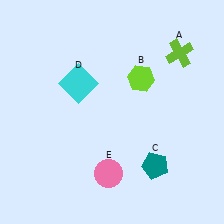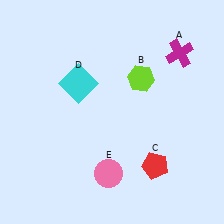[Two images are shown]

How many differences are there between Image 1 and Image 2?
There are 2 differences between the two images.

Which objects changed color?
A changed from lime to magenta. C changed from teal to red.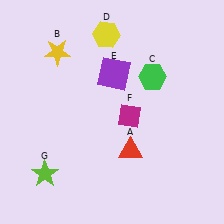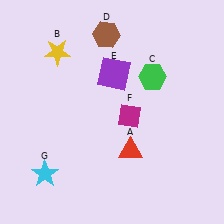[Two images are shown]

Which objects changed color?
D changed from yellow to brown. G changed from lime to cyan.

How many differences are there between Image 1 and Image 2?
There are 2 differences between the two images.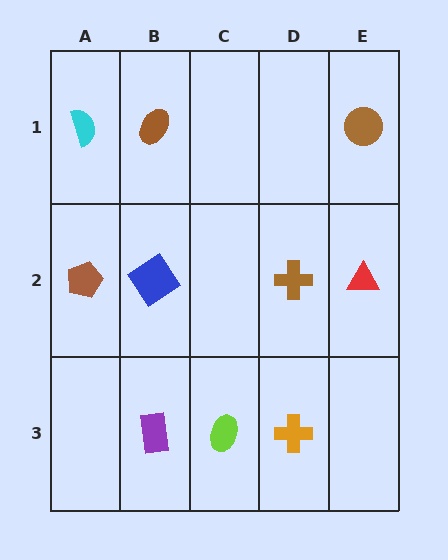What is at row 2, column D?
A brown cross.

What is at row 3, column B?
A purple rectangle.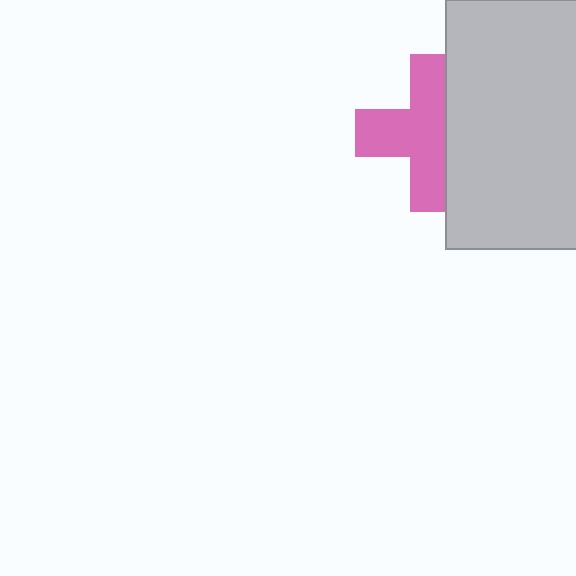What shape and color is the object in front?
The object in front is a light gray rectangle.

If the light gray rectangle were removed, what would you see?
You would see the complete pink cross.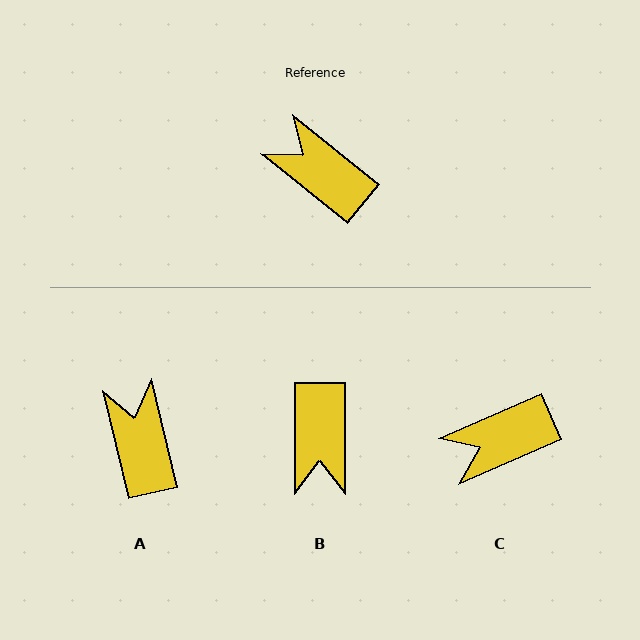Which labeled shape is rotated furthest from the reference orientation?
B, about 129 degrees away.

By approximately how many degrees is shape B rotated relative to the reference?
Approximately 129 degrees counter-clockwise.